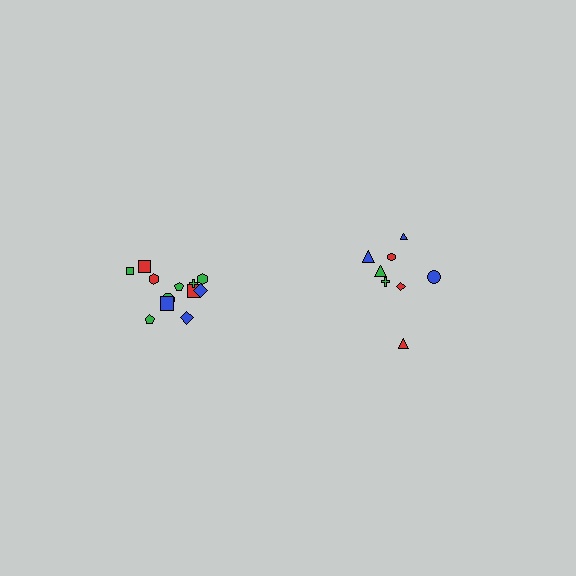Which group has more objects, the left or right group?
The left group.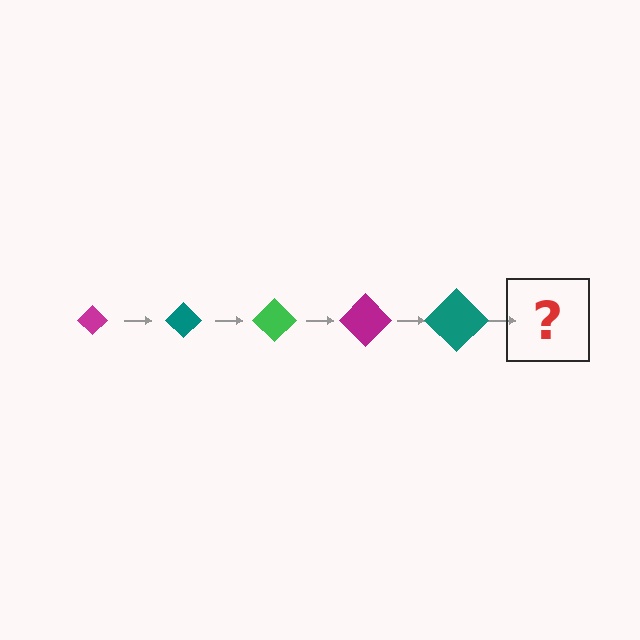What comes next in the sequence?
The next element should be a green diamond, larger than the previous one.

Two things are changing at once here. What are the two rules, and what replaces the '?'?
The two rules are that the diamond grows larger each step and the color cycles through magenta, teal, and green. The '?' should be a green diamond, larger than the previous one.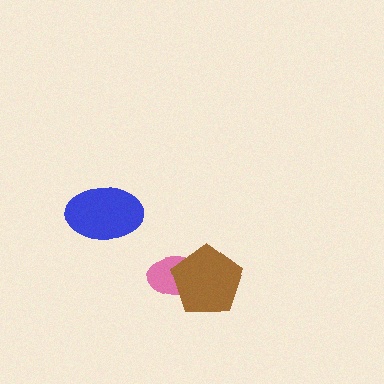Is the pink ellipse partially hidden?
Yes, it is partially covered by another shape.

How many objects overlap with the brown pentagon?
1 object overlaps with the brown pentagon.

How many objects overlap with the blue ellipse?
0 objects overlap with the blue ellipse.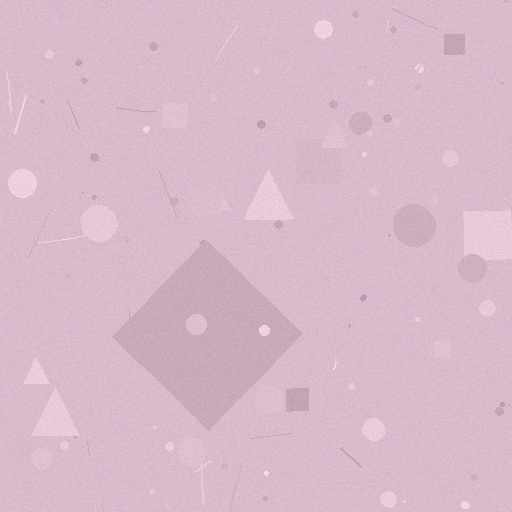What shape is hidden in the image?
A diamond is hidden in the image.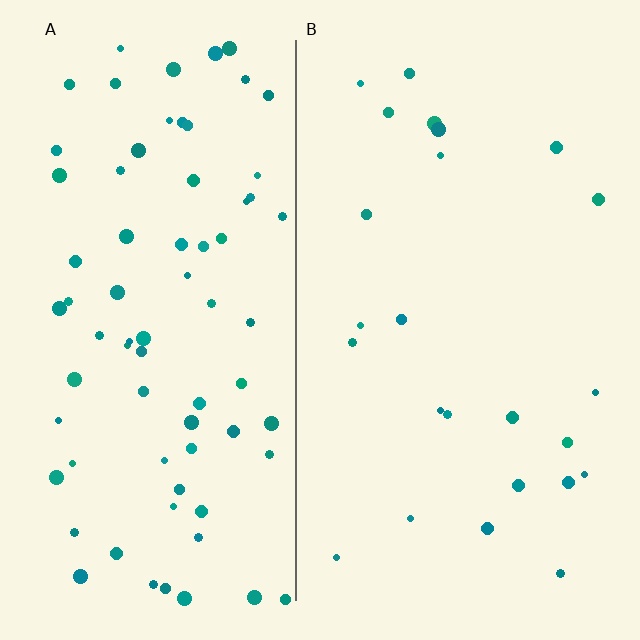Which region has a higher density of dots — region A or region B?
A (the left).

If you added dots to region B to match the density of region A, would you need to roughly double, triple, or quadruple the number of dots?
Approximately triple.